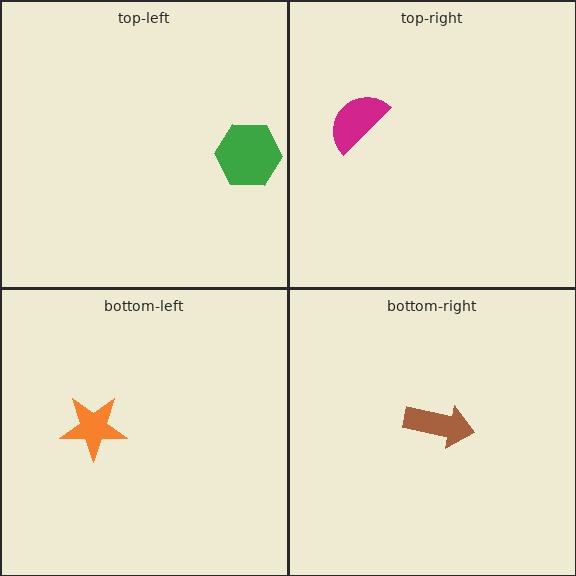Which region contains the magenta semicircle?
The top-right region.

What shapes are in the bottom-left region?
The orange star.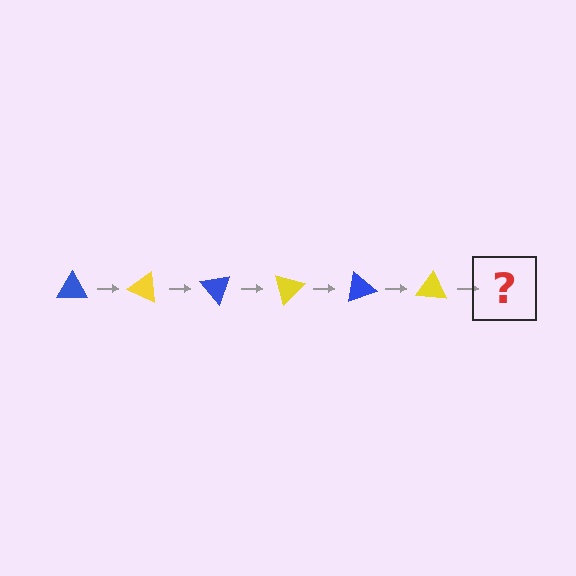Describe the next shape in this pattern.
It should be a blue triangle, rotated 150 degrees from the start.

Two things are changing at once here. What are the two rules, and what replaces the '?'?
The two rules are that it rotates 25 degrees each step and the color cycles through blue and yellow. The '?' should be a blue triangle, rotated 150 degrees from the start.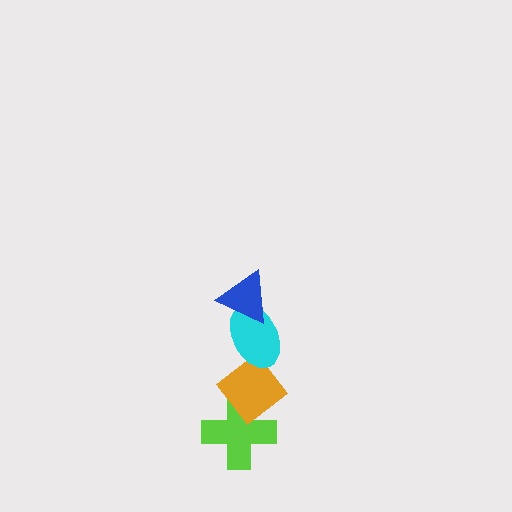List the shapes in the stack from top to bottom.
From top to bottom: the blue triangle, the cyan ellipse, the orange diamond, the lime cross.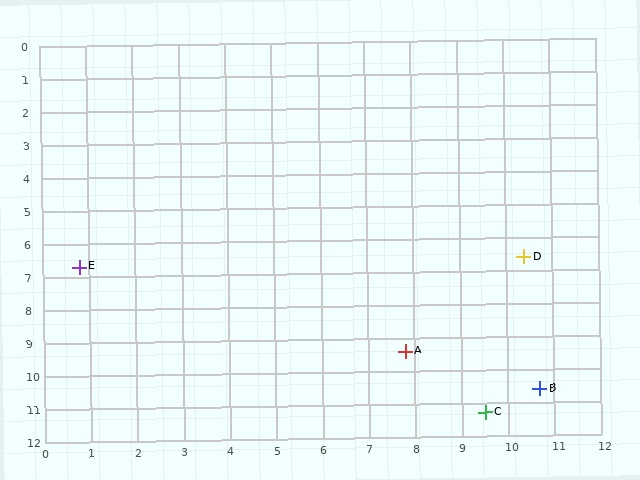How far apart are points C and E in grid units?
Points C and E are about 9.8 grid units apart.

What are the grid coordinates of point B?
Point B is at approximately (10.7, 10.6).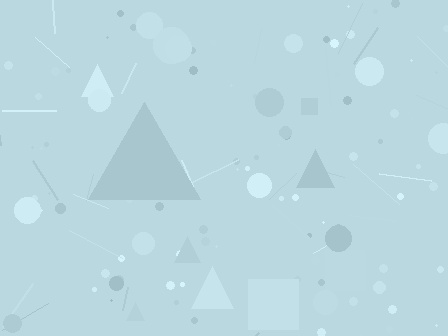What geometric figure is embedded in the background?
A triangle is embedded in the background.